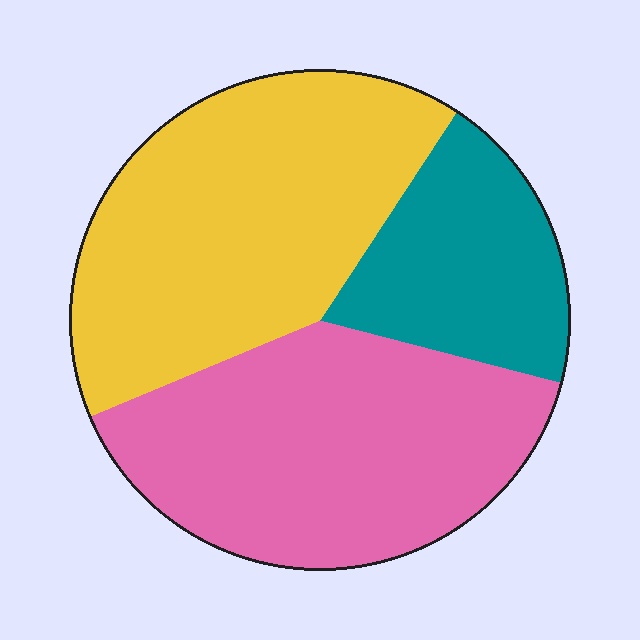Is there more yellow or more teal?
Yellow.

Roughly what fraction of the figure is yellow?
Yellow covers roughly 40% of the figure.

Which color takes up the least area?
Teal, at roughly 20%.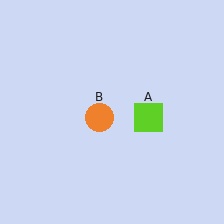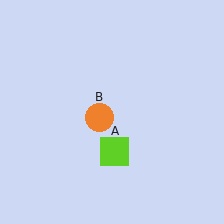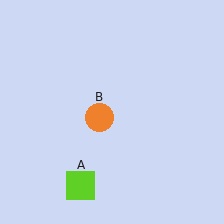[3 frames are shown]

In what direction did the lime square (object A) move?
The lime square (object A) moved down and to the left.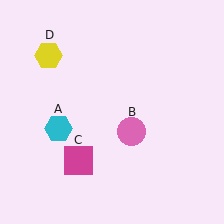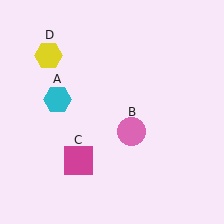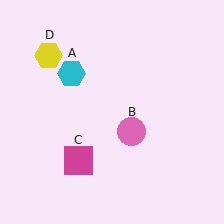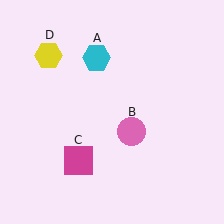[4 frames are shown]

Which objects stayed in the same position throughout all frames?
Pink circle (object B) and magenta square (object C) and yellow hexagon (object D) remained stationary.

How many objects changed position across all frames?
1 object changed position: cyan hexagon (object A).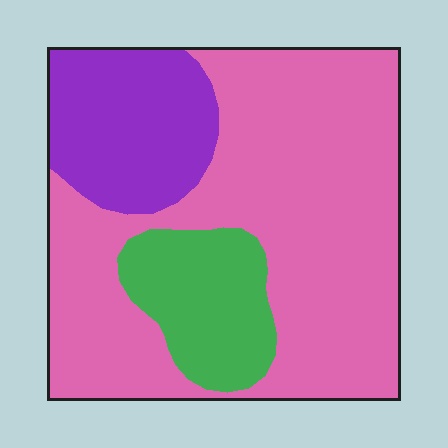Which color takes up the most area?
Pink, at roughly 65%.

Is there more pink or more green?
Pink.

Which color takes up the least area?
Green, at roughly 15%.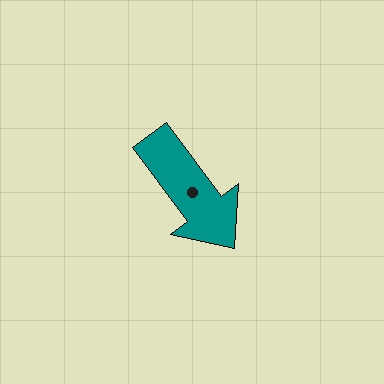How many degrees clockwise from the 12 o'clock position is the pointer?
Approximately 143 degrees.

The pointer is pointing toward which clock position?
Roughly 5 o'clock.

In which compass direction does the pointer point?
Southeast.